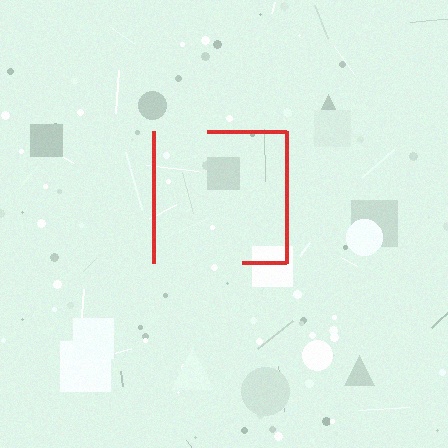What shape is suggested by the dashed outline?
The dashed outline suggests a square.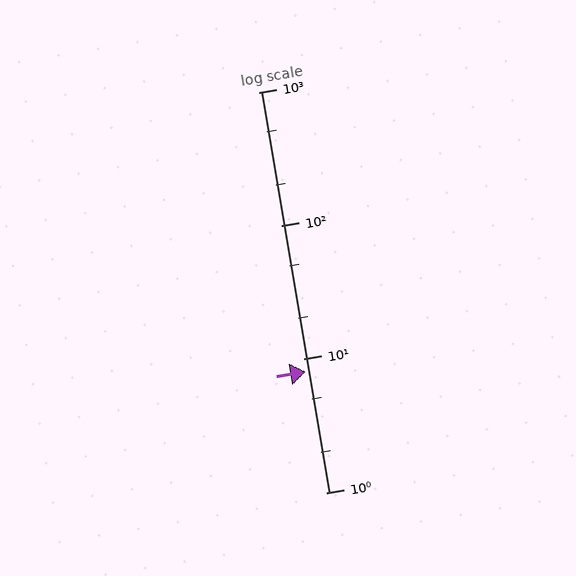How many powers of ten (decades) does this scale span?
The scale spans 3 decades, from 1 to 1000.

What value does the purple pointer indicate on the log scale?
The pointer indicates approximately 8.1.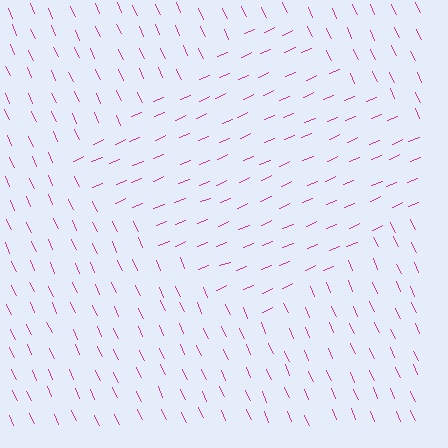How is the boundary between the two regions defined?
The boundary is defined purely by a change in line orientation (approximately 88 degrees difference). All lines are the same color and thickness.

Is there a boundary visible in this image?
Yes, there is a texture boundary formed by a change in line orientation.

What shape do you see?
I see a diamond.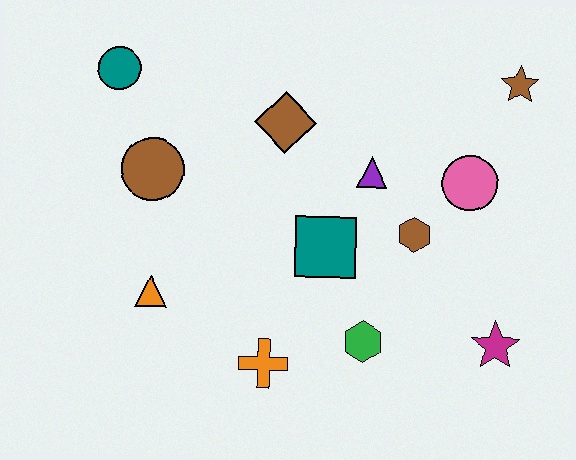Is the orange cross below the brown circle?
Yes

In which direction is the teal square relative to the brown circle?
The teal square is to the right of the brown circle.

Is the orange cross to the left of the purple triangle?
Yes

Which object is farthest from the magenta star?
The teal circle is farthest from the magenta star.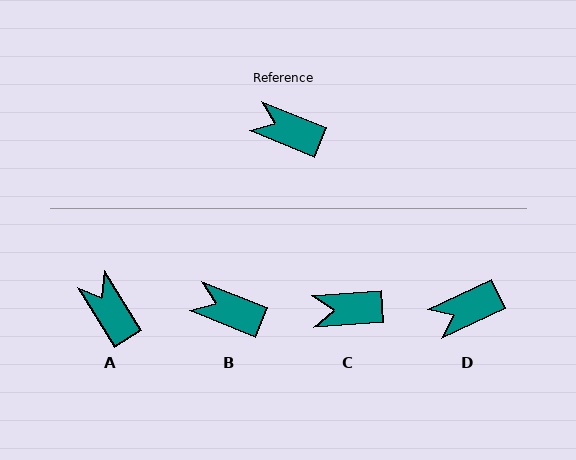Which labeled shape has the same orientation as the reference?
B.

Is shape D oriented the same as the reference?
No, it is off by about 47 degrees.